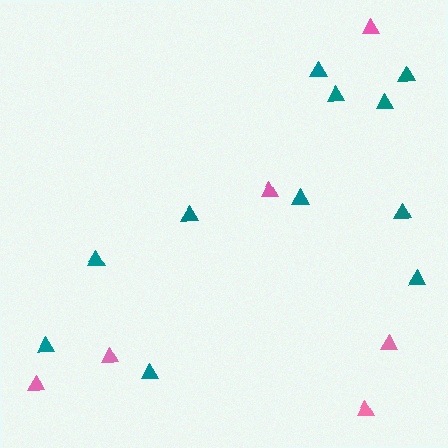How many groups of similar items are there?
There are 2 groups: one group of pink triangles (6) and one group of teal triangles (11).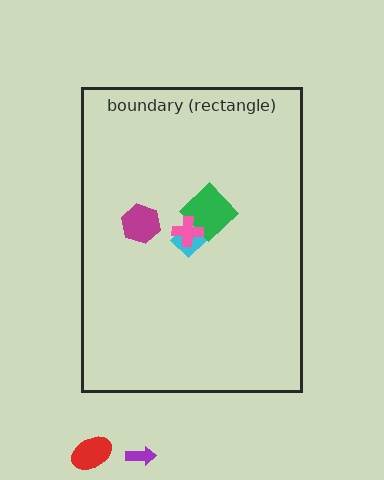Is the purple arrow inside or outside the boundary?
Outside.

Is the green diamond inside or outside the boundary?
Inside.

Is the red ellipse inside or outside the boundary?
Outside.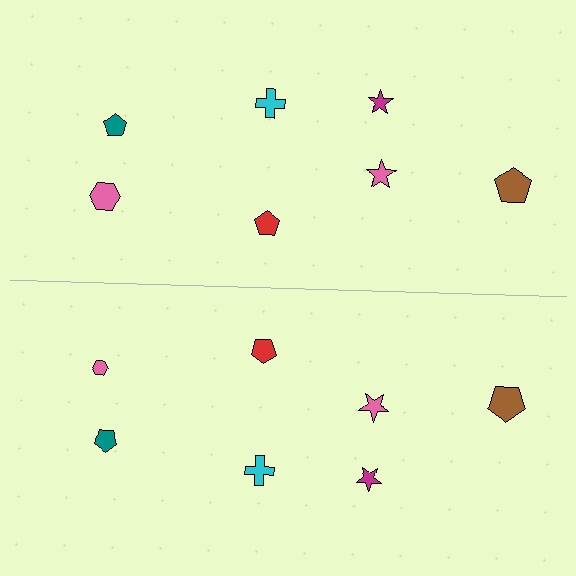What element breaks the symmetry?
The pink hexagon on the bottom side has a different size than its mirror counterpart.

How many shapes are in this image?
There are 14 shapes in this image.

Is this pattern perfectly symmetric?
No, the pattern is not perfectly symmetric. The pink hexagon on the bottom side has a different size than its mirror counterpart.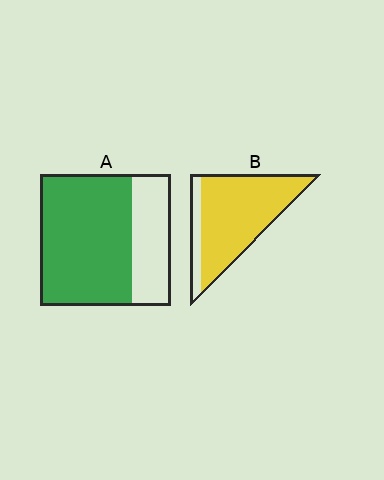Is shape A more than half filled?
Yes.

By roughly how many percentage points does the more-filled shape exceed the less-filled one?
By roughly 15 percentage points (B over A).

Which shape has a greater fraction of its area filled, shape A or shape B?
Shape B.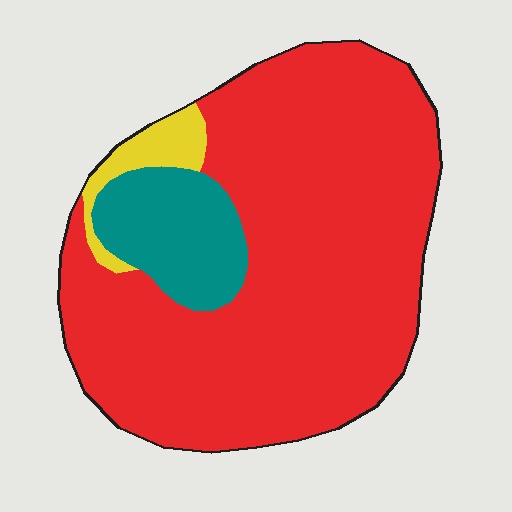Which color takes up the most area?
Red, at roughly 80%.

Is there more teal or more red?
Red.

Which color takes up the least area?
Yellow, at roughly 5%.